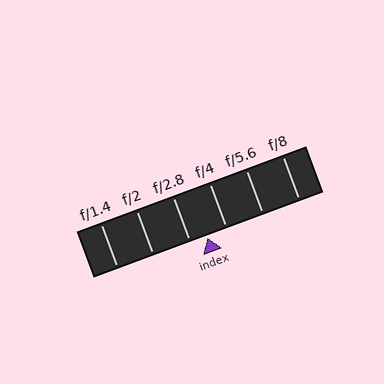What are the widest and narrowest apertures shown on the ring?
The widest aperture shown is f/1.4 and the narrowest is f/8.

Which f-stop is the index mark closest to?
The index mark is closest to f/2.8.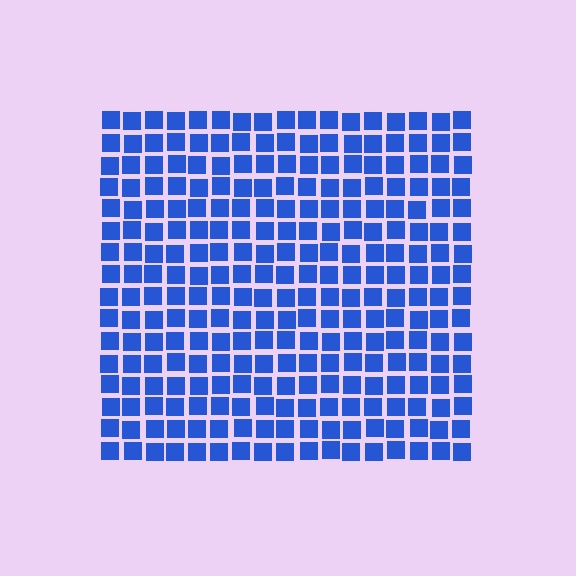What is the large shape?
The large shape is a square.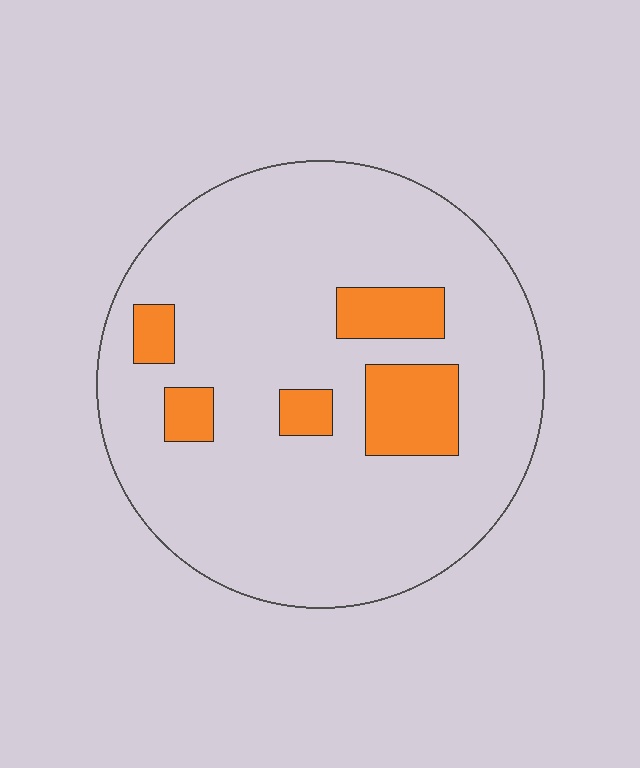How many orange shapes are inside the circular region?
5.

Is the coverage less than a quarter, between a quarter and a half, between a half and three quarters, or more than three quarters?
Less than a quarter.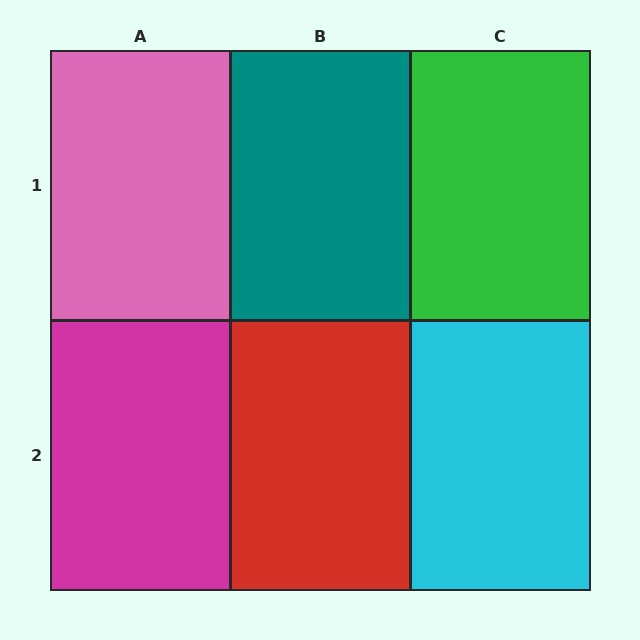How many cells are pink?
1 cell is pink.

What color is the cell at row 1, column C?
Green.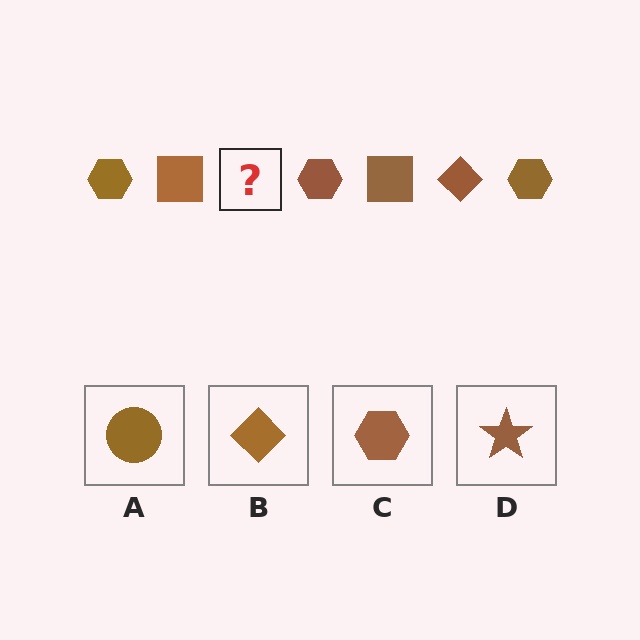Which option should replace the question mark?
Option B.